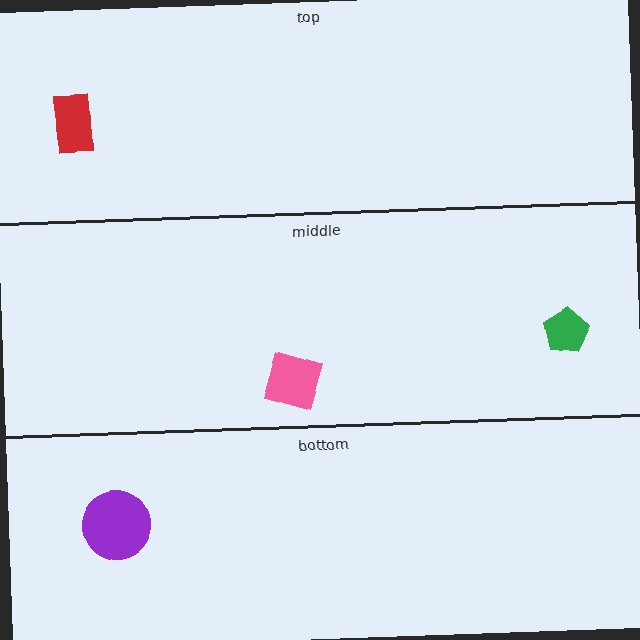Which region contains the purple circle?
The bottom region.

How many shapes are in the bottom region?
1.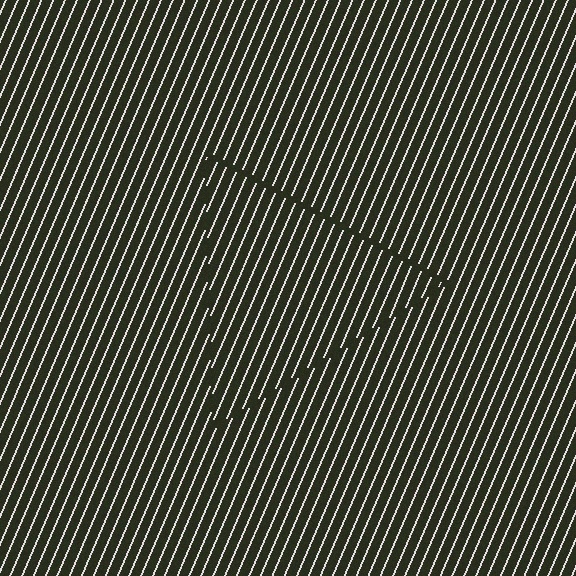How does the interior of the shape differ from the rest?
The interior of the shape contains the same grating, shifted by half a period — the contour is defined by the phase discontinuity where line-ends from the inner and outer gratings abut.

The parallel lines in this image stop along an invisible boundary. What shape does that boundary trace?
An illusory triangle. The interior of the shape contains the same grating, shifted by half a period — the contour is defined by the phase discontinuity where line-ends from the inner and outer gratings abut.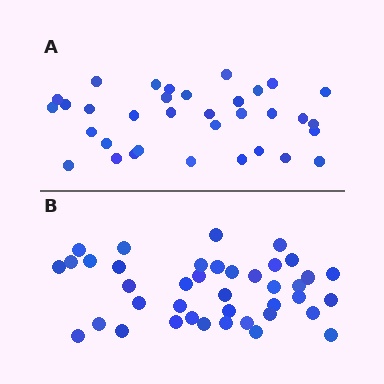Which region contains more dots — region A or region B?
Region B (the bottom region) has more dots.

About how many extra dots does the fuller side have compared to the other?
Region B has about 6 more dots than region A.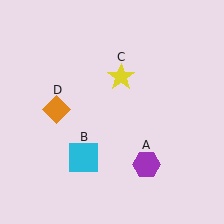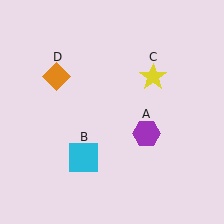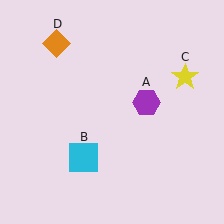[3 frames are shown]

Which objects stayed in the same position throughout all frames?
Cyan square (object B) remained stationary.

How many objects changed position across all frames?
3 objects changed position: purple hexagon (object A), yellow star (object C), orange diamond (object D).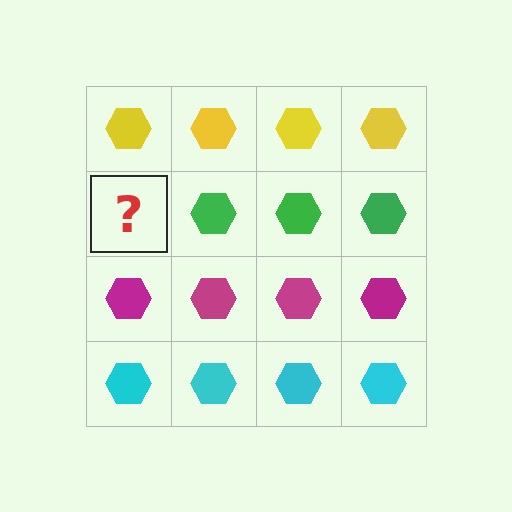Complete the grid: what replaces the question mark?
The question mark should be replaced with a green hexagon.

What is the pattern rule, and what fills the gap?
The rule is that each row has a consistent color. The gap should be filled with a green hexagon.